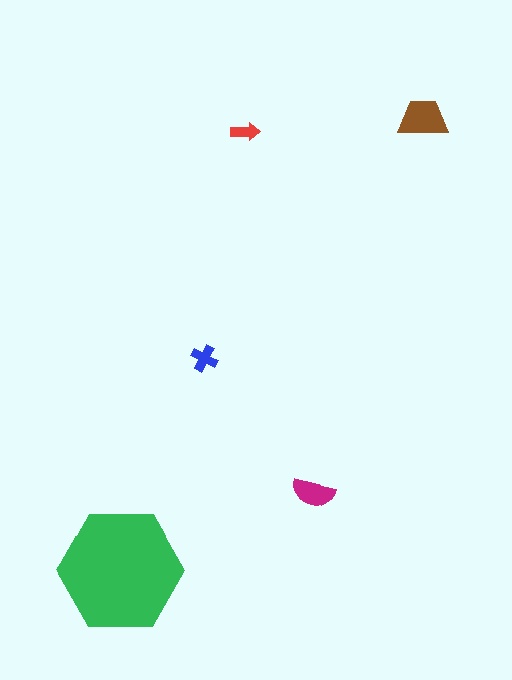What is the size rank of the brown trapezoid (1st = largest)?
2nd.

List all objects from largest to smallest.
The green hexagon, the brown trapezoid, the magenta semicircle, the blue cross, the red arrow.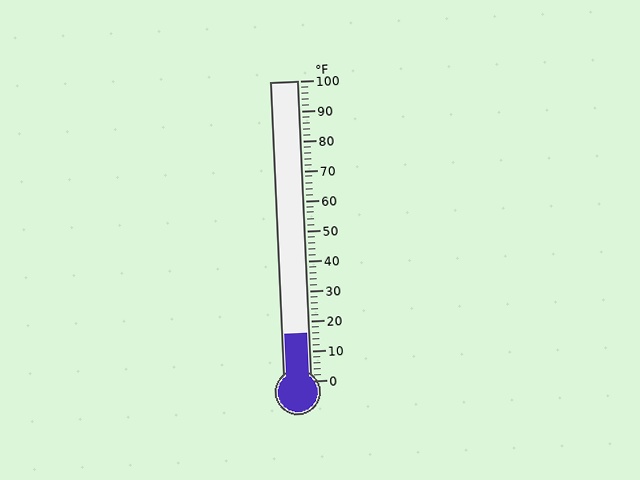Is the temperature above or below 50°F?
The temperature is below 50°F.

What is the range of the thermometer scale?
The thermometer scale ranges from 0°F to 100°F.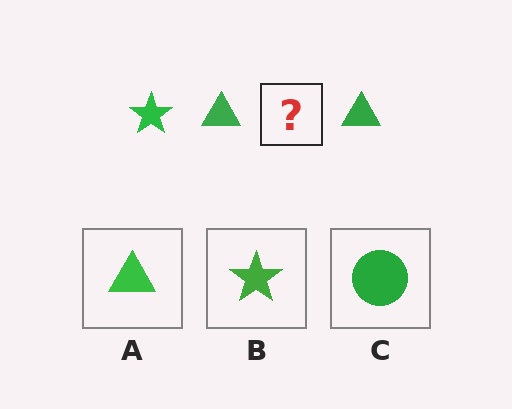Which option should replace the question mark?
Option B.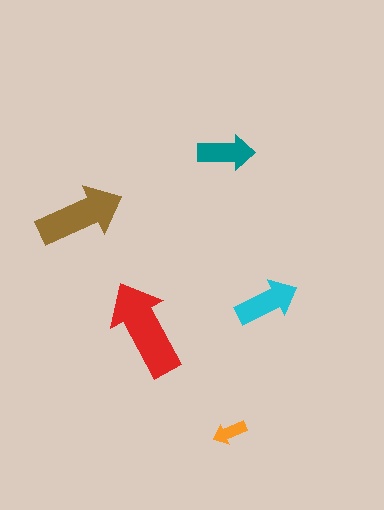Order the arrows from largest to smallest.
the red one, the brown one, the cyan one, the teal one, the orange one.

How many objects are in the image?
There are 5 objects in the image.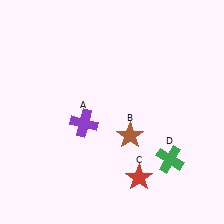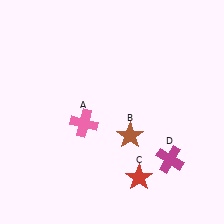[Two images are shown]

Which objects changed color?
A changed from purple to pink. D changed from green to magenta.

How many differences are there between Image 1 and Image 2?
There are 2 differences between the two images.